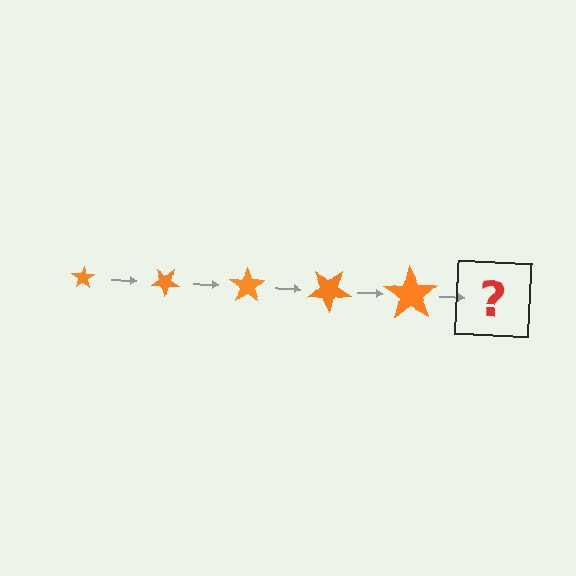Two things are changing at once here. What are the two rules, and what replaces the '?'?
The two rules are that the star grows larger each step and it rotates 35 degrees each step. The '?' should be a star, larger than the previous one and rotated 175 degrees from the start.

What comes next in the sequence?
The next element should be a star, larger than the previous one and rotated 175 degrees from the start.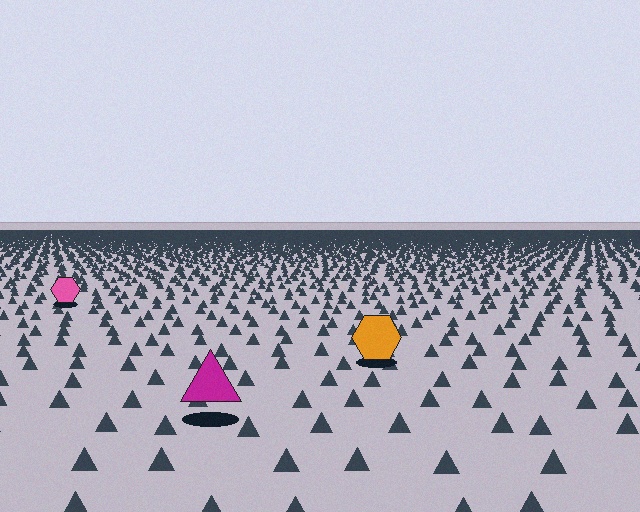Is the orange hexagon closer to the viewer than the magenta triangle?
No. The magenta triangle is closer — you can tell from the texture gradient: the ground texture is coarser near it.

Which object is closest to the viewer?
The magenta triangle is closest. The texture marks near it are larger and more spread out.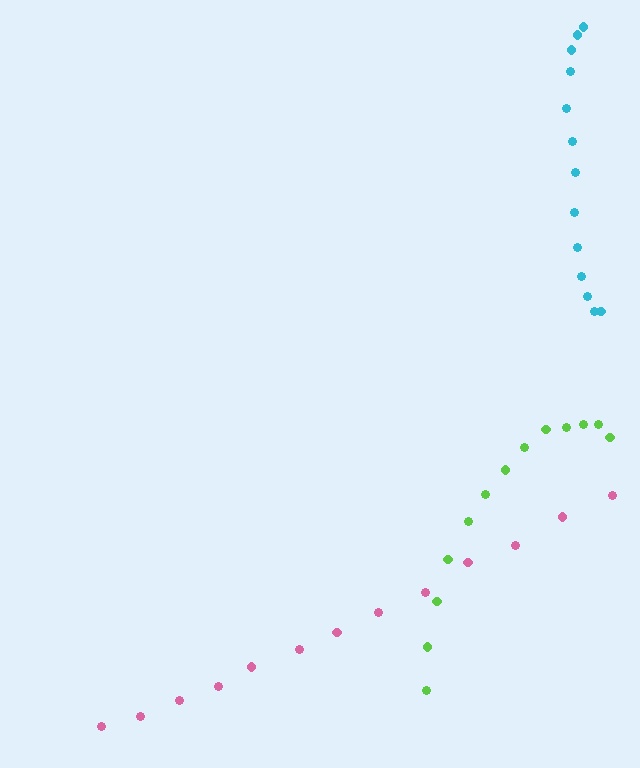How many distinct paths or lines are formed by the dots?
There are 3 distinct paths.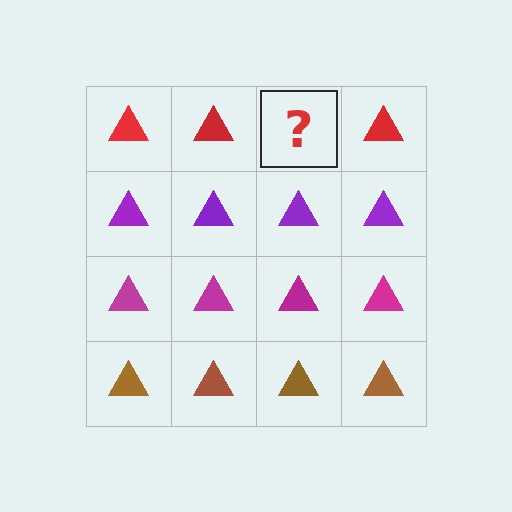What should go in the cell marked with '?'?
The missing cell should contain a red triangle.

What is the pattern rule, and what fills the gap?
The rule is that each row has a consistent color. The gap should be filled with a red triangle.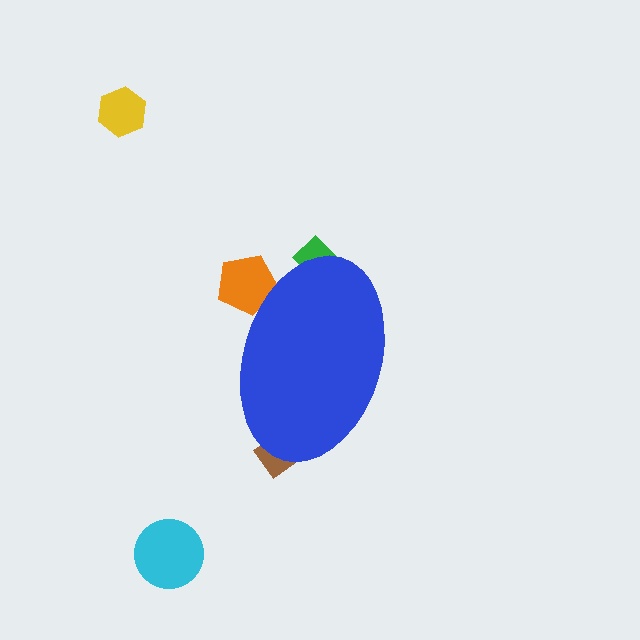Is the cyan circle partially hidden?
No, the cyan circle is fully visible.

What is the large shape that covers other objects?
A blue ellipse.